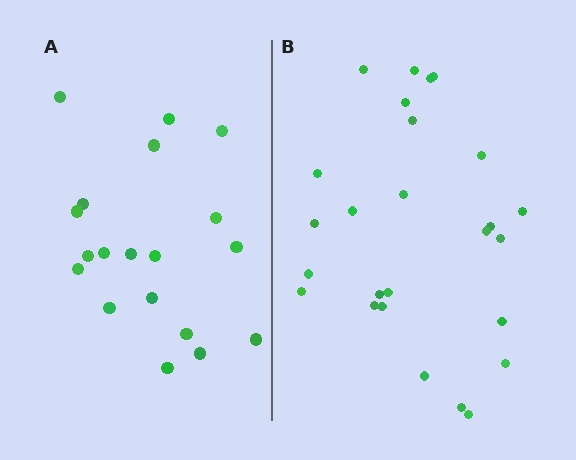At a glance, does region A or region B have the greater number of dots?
Region B (the right region) has more dots.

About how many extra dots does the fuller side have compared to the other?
Region B has roughly 8 or so more dots than region A.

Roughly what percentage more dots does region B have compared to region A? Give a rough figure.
About 35% more.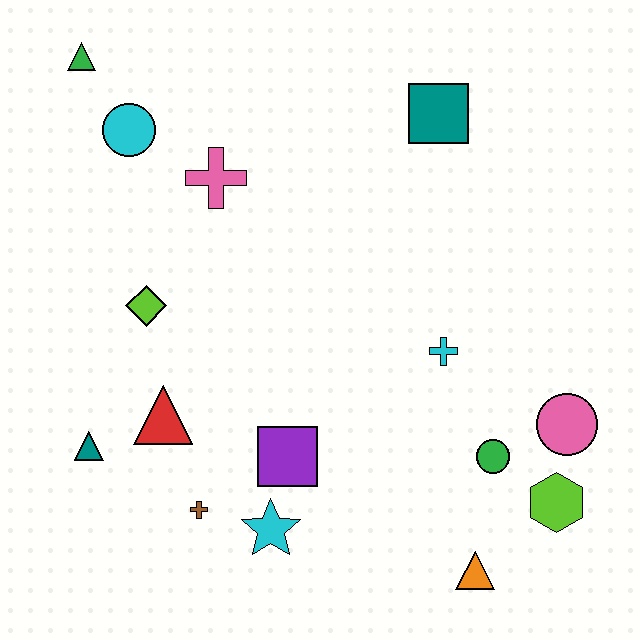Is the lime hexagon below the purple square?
Yes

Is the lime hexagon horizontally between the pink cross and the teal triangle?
No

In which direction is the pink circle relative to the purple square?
The pink circle is to the right of the purple square.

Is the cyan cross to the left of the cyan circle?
No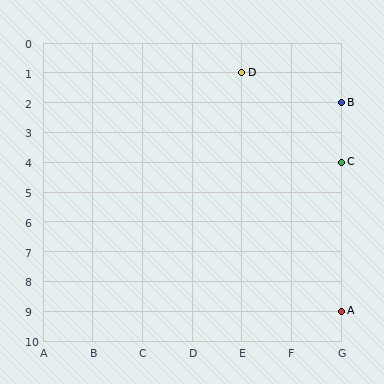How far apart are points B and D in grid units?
Points B and D are 2 columns and 1 row apart (about 2.2 grid units diagonally).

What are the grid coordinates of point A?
Point A is at grid coordinates (G, 9).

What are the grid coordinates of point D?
Point D is at grid coordinates (E, 1).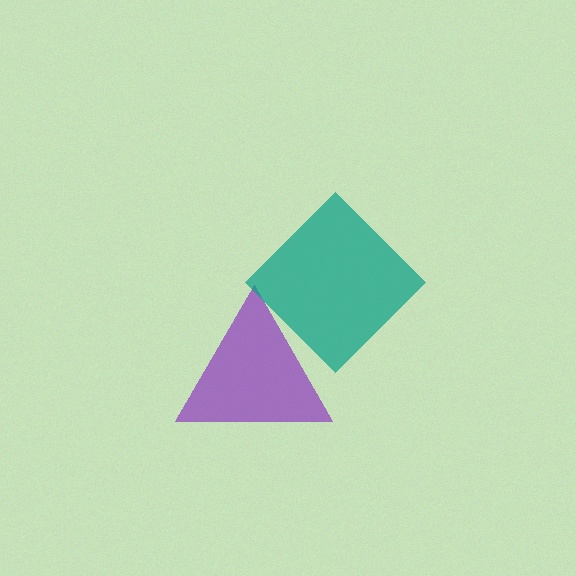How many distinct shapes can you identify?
There are 2 distinct shapes: a purple triangle, a teal diamond.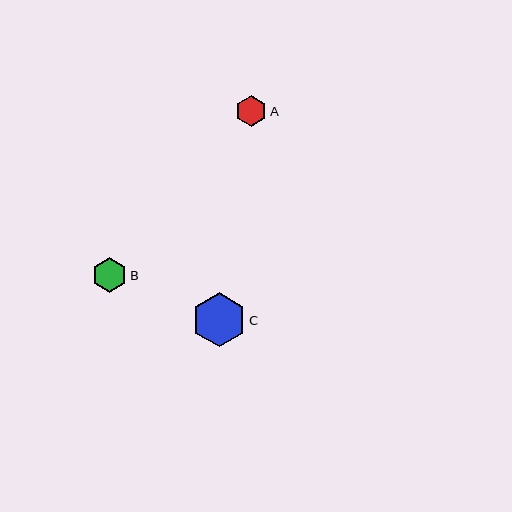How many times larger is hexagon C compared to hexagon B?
Hexagon C is approximately 1.6 times the size of hexagon B.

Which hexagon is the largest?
Hexagon C is the largest with a size of approximately 54 pixels.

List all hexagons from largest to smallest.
From largest to smallest: C, B, A.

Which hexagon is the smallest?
Hexagon A is the smallest with a size of approximately 31 pixels.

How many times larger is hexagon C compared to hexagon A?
Hexagon C is approximately 1.7 times the size of hexagon A.